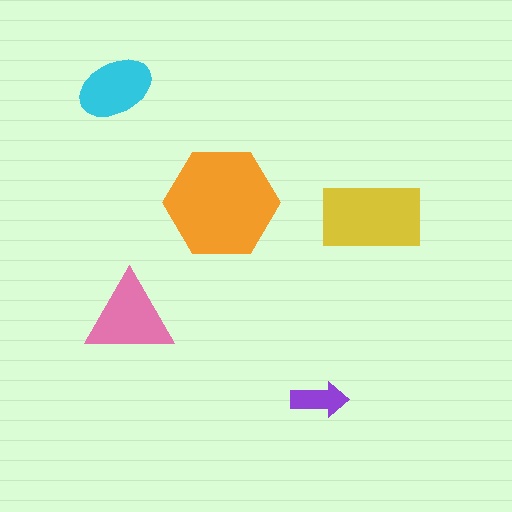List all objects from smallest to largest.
The purple arrow, the cyan ellipse, the pink triangle, the yellow rectangle, the orange hexagon.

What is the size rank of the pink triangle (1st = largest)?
3rd.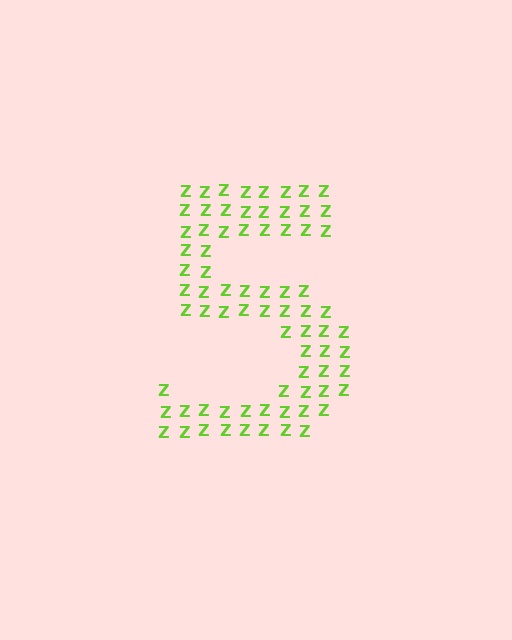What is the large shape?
The large shape is the digit 5.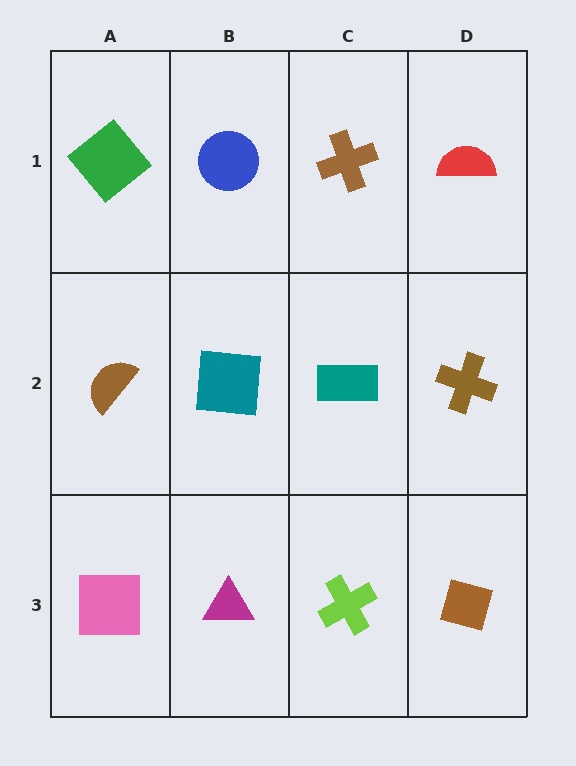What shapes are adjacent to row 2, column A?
A green diamond (row 1, column A), a pink square (row 3, column A), a teal square (row 2, column B).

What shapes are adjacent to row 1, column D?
A brown cross (row 2, column D), a brown cross (row 1, column C).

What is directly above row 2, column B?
A blue circle.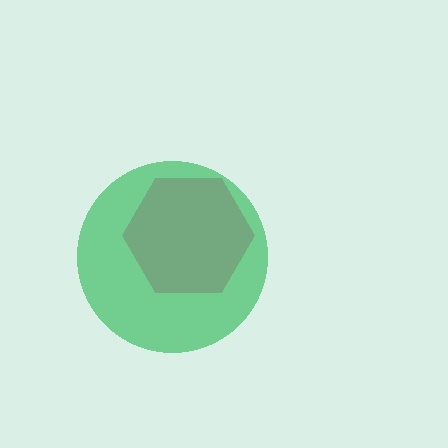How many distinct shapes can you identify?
There are 2 distinct shapes: a pink hexagon, a green circle.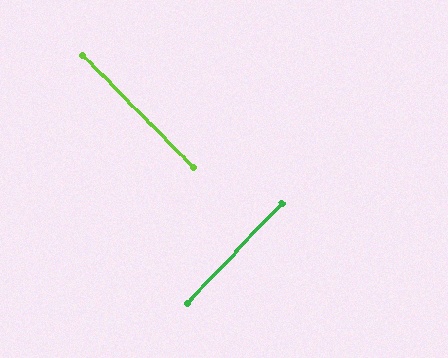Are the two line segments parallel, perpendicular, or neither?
Perpendicular — they meet at approximately 88°.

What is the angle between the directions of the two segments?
Approximately 88 degrees.